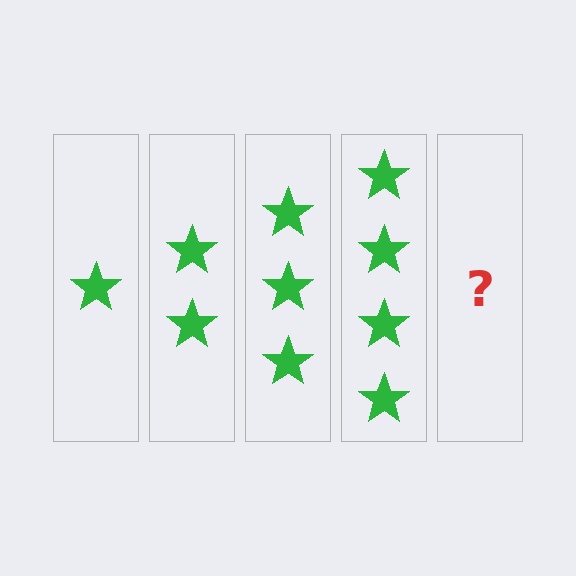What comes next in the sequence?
The next element should be 5 stars.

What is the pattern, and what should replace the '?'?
The pattern is that each step adds one more star. The '?' should be 5 stars.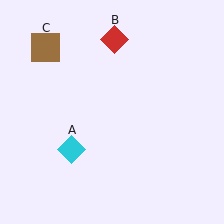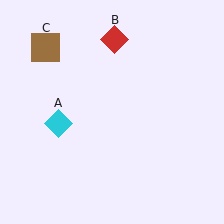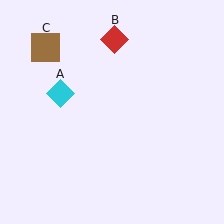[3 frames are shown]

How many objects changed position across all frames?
1 object changed position: cyan diamond (object A).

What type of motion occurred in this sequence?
The cyan diamond (object A) rotated clockwise around the center of the scene.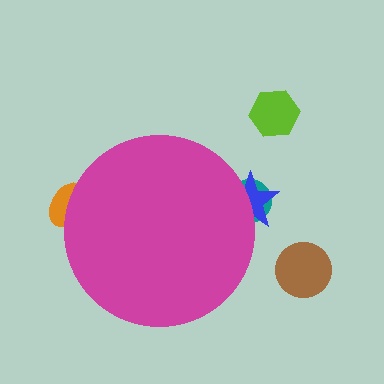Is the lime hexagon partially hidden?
No, the lime hexagon is fully visible.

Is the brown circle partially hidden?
No, the brown circle is fully visible.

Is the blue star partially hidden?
Yes, the blue star is partially hidden behind the magenta circle.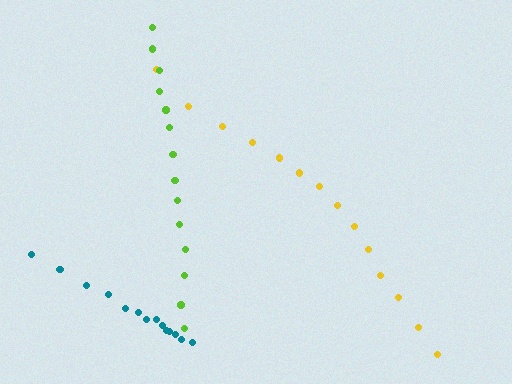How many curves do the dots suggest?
There are 3 distinct paths.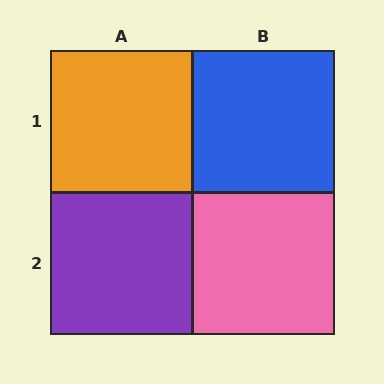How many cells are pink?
1 cell is pink.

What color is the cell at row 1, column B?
Blue.